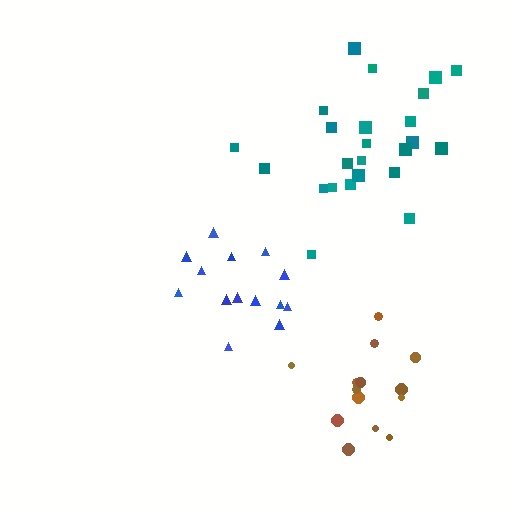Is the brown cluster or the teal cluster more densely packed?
Brown.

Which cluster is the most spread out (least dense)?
Teal.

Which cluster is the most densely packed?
Blue.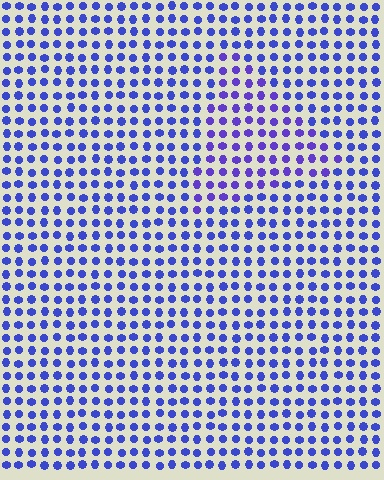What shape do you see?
I see a triangle.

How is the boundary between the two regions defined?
The boundary is defined purely by a slight shift in hue (about 21 degrees). Spacing, size, and orientation are identical on both sides.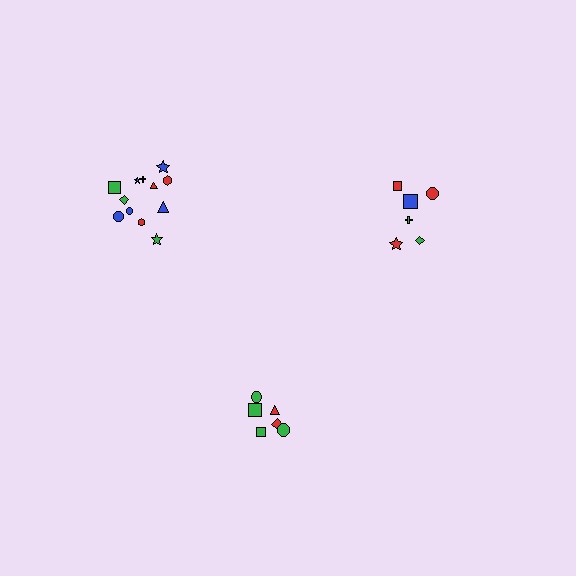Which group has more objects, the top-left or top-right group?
The top-left group.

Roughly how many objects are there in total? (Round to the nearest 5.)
Roughly 25 objects in total.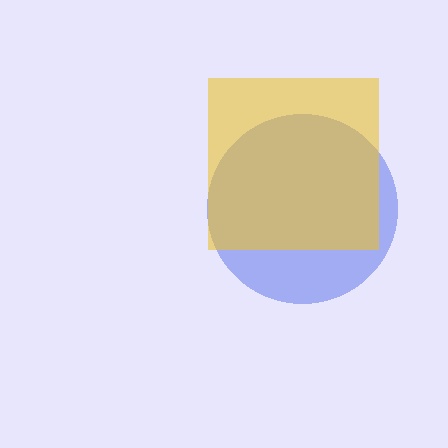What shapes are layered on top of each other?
The layered shapes are: a blue circle, a yellow square.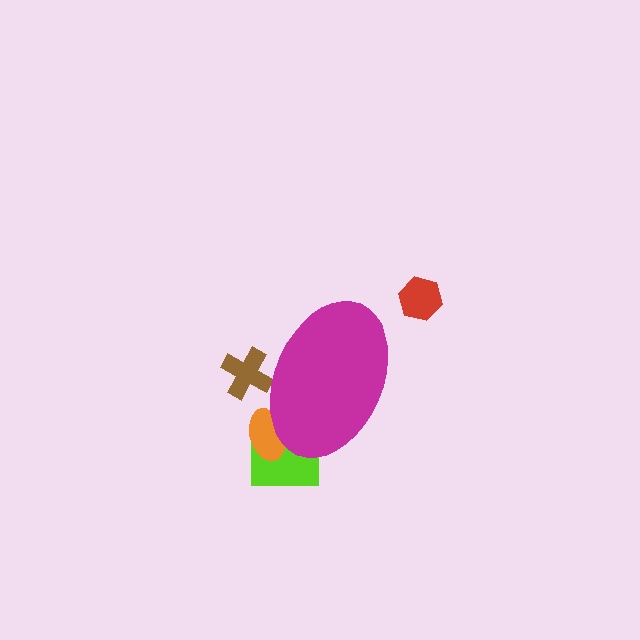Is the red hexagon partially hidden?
No, the red hexagon is fully visible.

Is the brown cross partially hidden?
Yes, the brown cross is partially hidden behind the magenta ellipse.